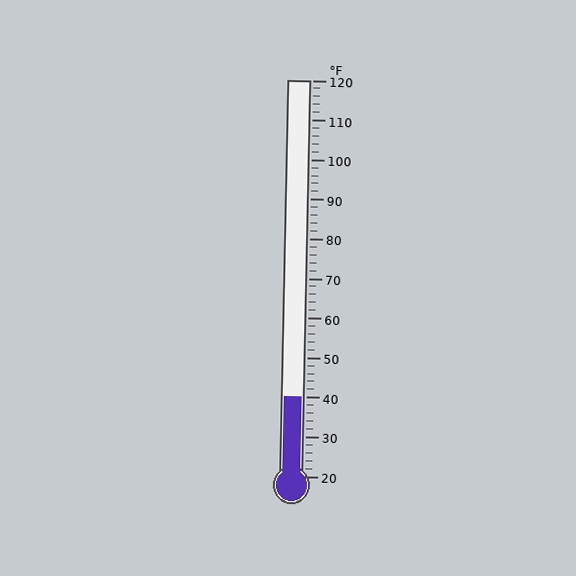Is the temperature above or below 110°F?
The temperature is below 110°F.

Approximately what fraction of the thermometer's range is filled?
The thermometer is filled to approximately 20% of its range.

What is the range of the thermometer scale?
The thermometer scale ranges from 20°F to 120°F.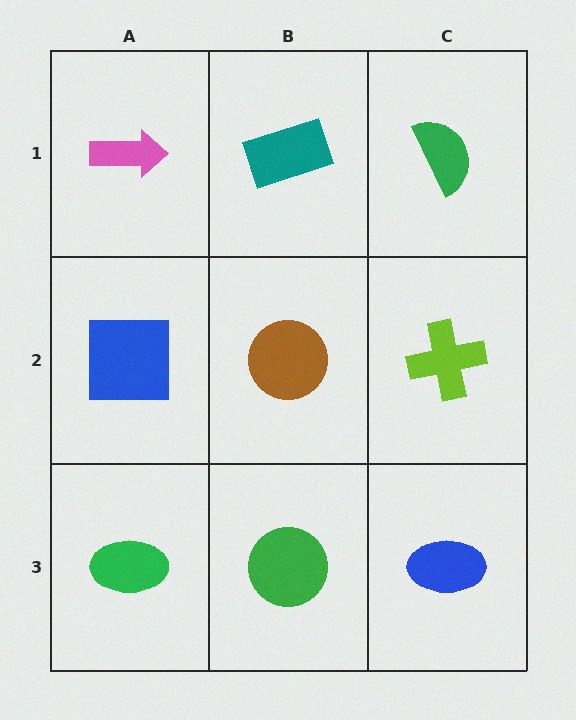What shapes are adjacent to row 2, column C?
A green semicircle (row 1, column C), a blue ellipse (row 3, column C), a brown circle (row 2, column B).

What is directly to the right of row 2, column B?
A lime cross.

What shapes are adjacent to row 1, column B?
A brown circle (row 2, column B), a pink arrow (row 1, column A), a green semicircle (row 1, column C).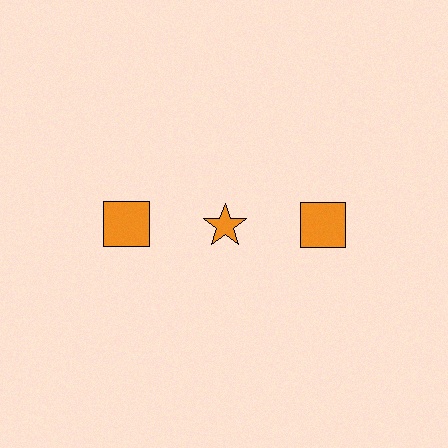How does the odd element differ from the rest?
It has a different shape: star instead of square.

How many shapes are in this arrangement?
There are 3 shapes arranged in a grid pattern.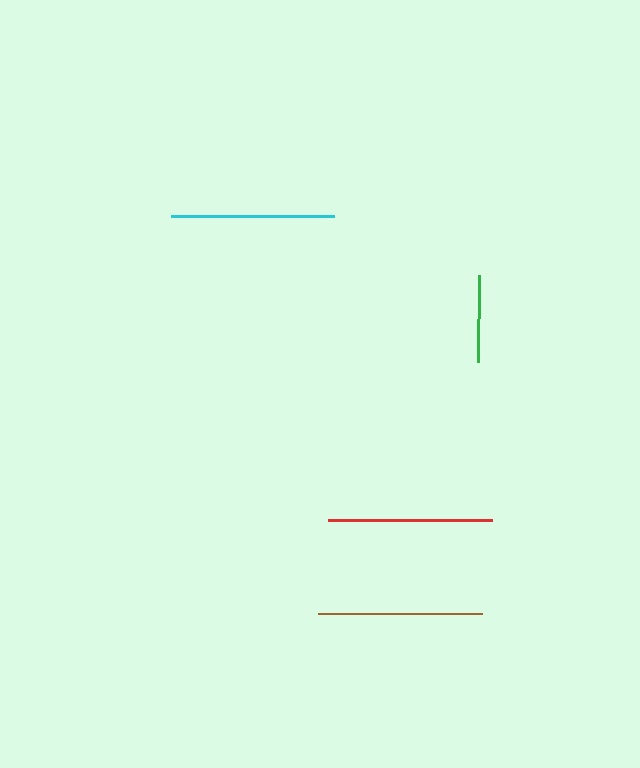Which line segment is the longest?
The red line is the longest at approximately 164 pixels.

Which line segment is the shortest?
The green line is the shortest at approximately 88 pixels.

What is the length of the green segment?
The green segment is approximately 88 pixels long.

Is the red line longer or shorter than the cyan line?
The red line is longer than the cyan line.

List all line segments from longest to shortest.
From longest to shortest: red, brown, cyan, green.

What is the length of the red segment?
The red segment is approximately 164 pixels long.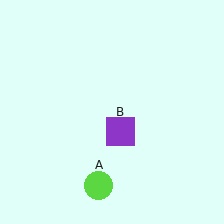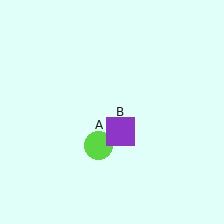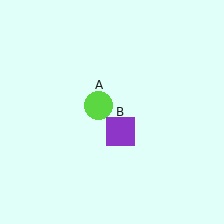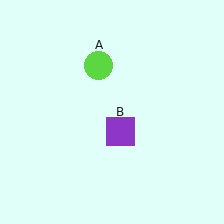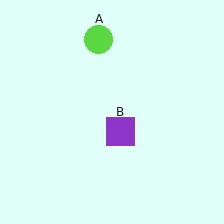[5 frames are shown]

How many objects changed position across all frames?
1 object changed position: lime circle (object A).